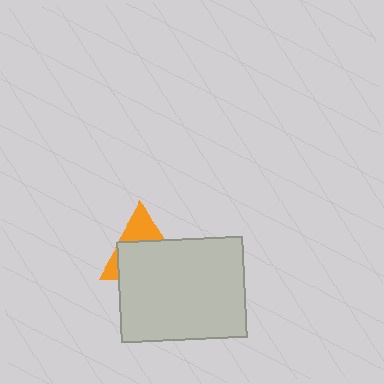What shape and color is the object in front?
The object in front is a light gray rectangle.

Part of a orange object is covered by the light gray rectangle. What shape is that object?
It is a triangle.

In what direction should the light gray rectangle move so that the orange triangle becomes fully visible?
The light gray rectangle should move down. That is the shortest direction to clear the overlap and leave the orange triangle fully visible.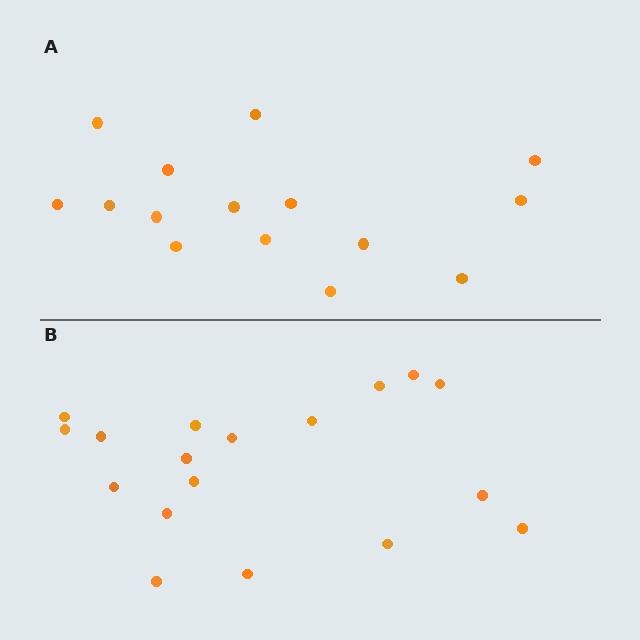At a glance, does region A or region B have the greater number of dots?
Region B (the bottom region) has more dots.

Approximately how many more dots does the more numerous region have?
Region B has just a few more — roughly 2 or 3 more dots than region A.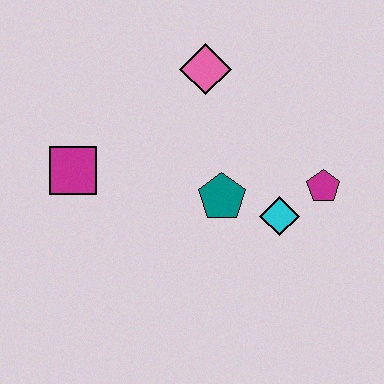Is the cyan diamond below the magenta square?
Yes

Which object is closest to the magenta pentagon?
The cyan diamond is closest to the magenta pentagon.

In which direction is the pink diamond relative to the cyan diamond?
The pink diamond is above the cyan diamond.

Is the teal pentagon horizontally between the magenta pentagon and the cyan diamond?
No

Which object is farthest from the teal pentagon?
The magenta square is farthest from the teal pentagon.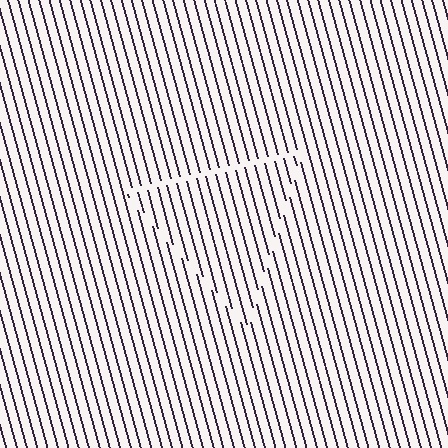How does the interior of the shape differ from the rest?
The interior of the shape contains the same grating, shifted by half a period — the contour is defined by the phase discontinuity where line-ends from the inner and outer gratings abut.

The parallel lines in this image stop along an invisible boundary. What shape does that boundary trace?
An illusory triangle. The interior of the shape contains the same grating, shifted by half a period — the contour is defined by the phase discontinuity where line-ends from the inner and outer gratings abut.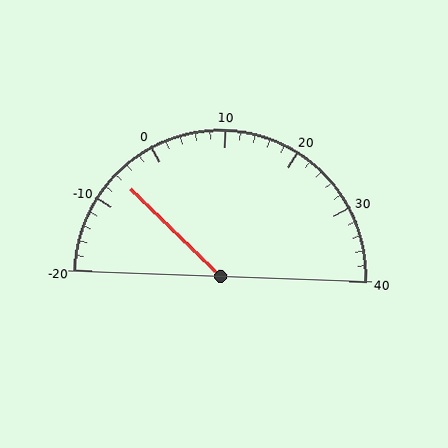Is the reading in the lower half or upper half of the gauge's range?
The reading is in the lower half of the range (-20 to 40).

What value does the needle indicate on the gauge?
The needle indicates approximately -6.